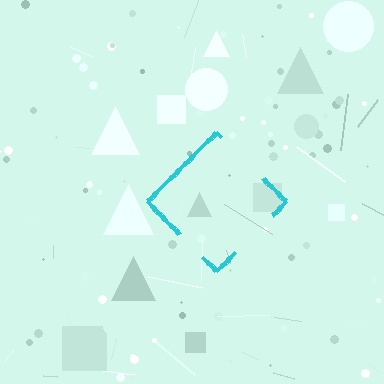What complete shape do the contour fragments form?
The contour fragments form a diamond.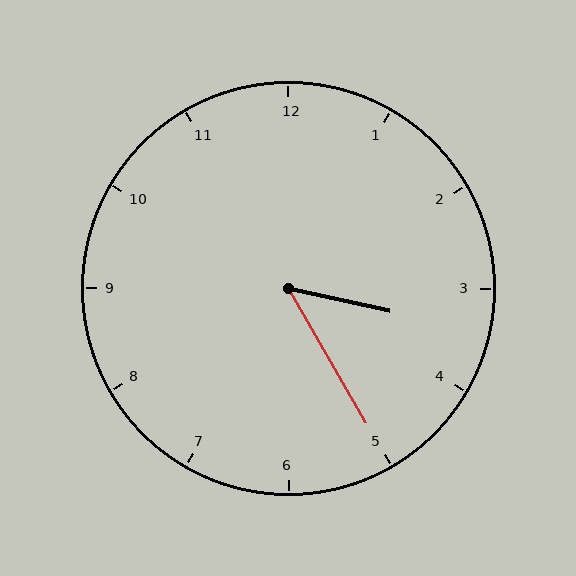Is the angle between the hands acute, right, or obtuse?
It is acute.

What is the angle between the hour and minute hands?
Approximately 48 degrees.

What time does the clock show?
3:25.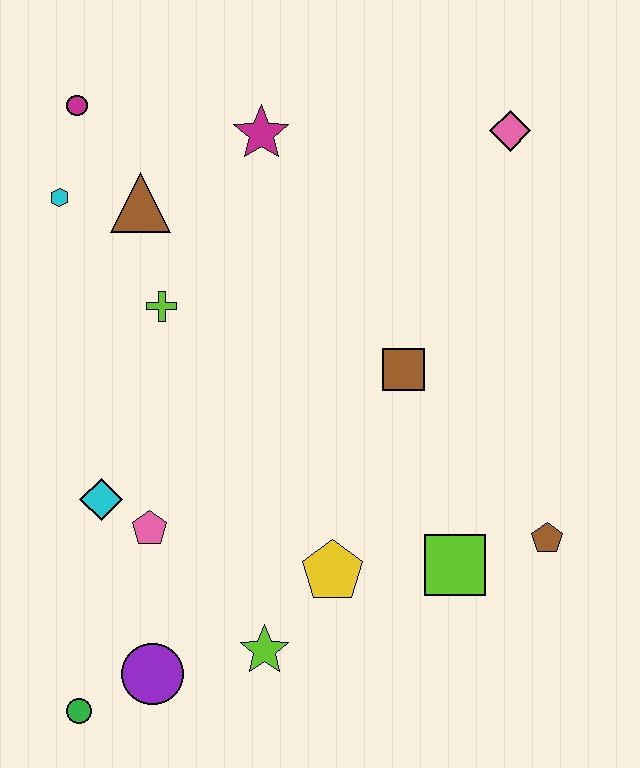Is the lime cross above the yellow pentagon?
Yes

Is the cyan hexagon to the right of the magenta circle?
No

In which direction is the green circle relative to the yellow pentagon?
The green circle is to the left of the yellow pentagon.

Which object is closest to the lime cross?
The brown triangle is closest to the lime cross.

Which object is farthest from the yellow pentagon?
The magenta circle is farthest from the yellow pentagon.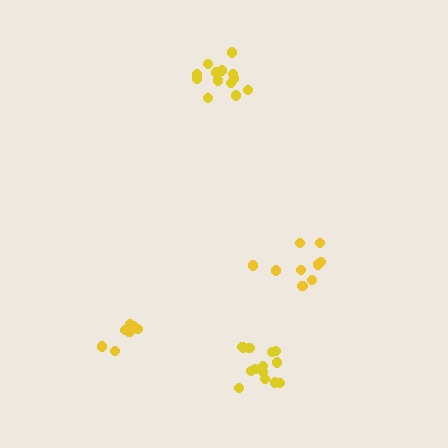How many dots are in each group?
Group 1: 9 dots, Group 2: 8 dots, Group 3: 14 dots, Group 4: 13 dots (44 total).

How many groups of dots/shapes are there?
There are 4 groups.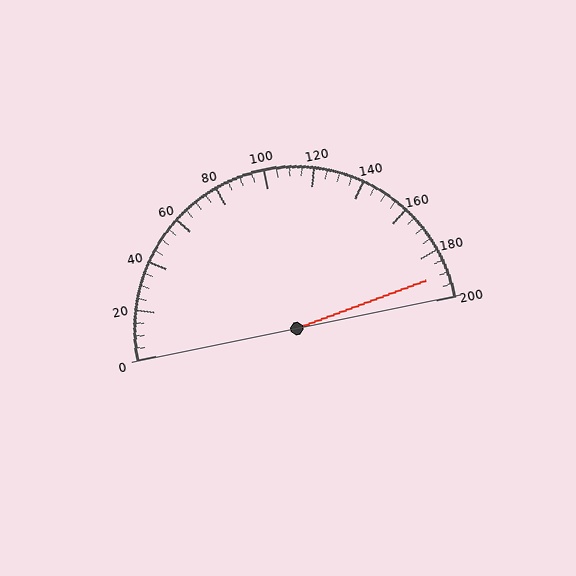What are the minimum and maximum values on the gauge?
The gauge ranges from 0 to 200.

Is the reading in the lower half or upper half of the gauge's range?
The reading is in the upper half of the range (0 to 200).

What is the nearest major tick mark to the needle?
The nearest major tick mark is 200.